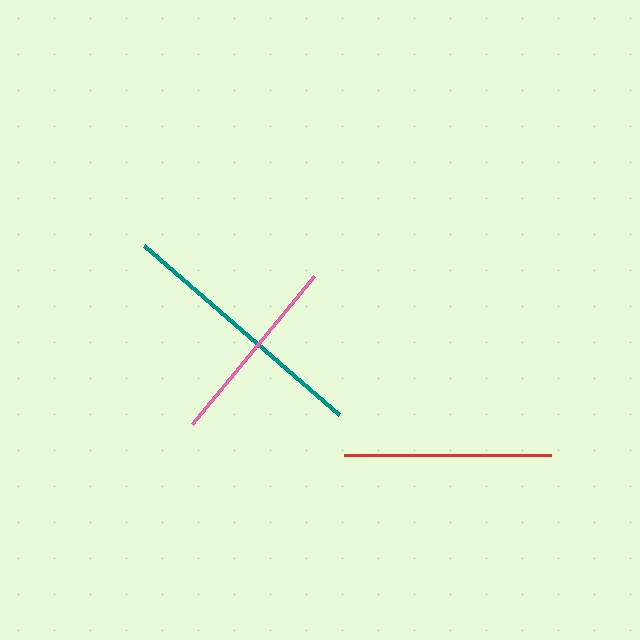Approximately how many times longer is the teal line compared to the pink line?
The teal line is approximately 1.3 times the length of the pink line.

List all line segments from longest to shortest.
From longest to shortest: teal, red, pink.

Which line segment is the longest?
The teal line is the longest at approximately 258 pixels.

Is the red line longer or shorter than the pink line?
The red line is longer than the pink line.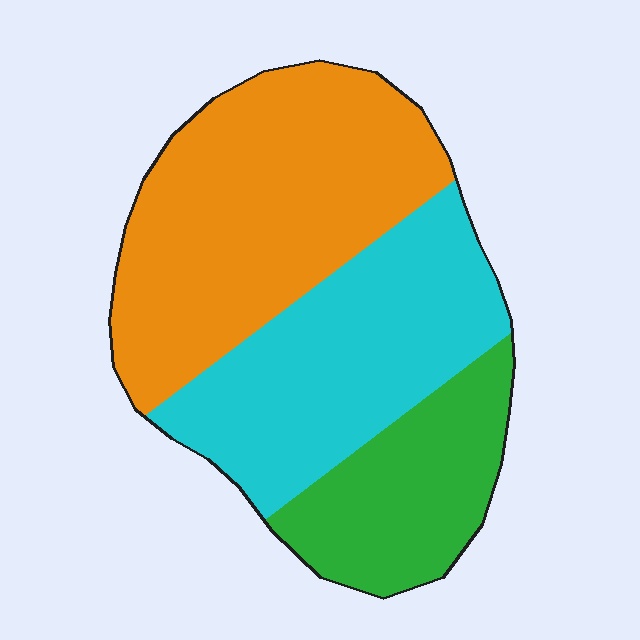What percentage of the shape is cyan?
Cyan covers 35% of the shape.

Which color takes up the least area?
Green, at roughly 20%.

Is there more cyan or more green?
Cyan.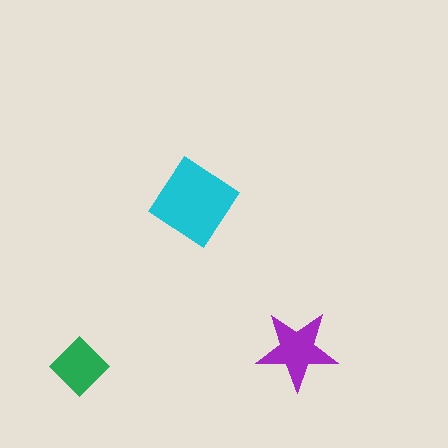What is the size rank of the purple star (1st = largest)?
2nd.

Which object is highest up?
The cyan diamond is topmost.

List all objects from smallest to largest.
The green diamond, the purple star, the cyan diamond.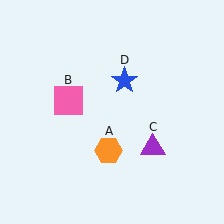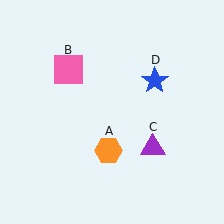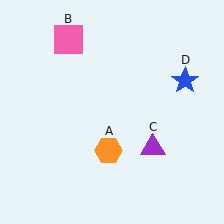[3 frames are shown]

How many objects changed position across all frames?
2 objects changed position: pink square (object B), blue star (object D).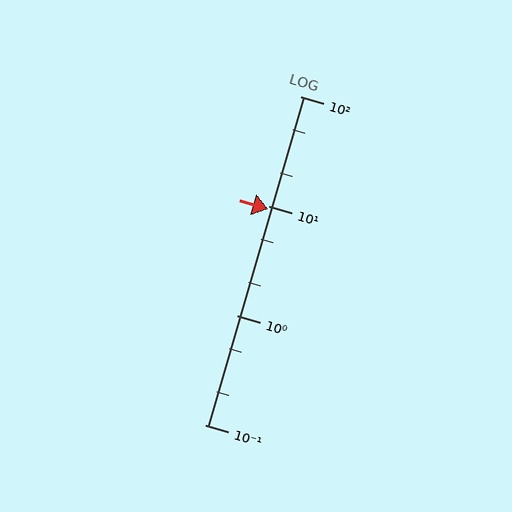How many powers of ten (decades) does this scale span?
The scale spans 3 decades, from 0.1 to 100.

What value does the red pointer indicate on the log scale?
The pointer indicates approximately 9.4.